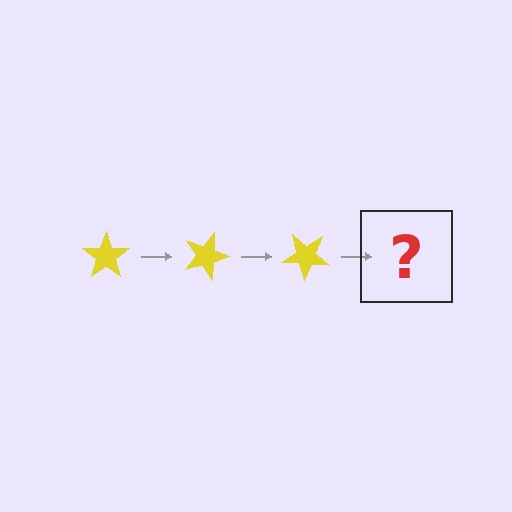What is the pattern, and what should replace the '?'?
The pattern is that the star rotates 20 degrees each step. The '?' should be a yellow star rotated 60 degrees.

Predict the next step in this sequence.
The next step is a yellow star rotated 60 degrees.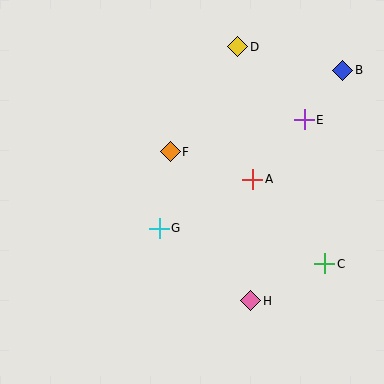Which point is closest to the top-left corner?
Point F is closest to the top-left corner.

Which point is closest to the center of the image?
Point F at (170, 152) is closest to the center.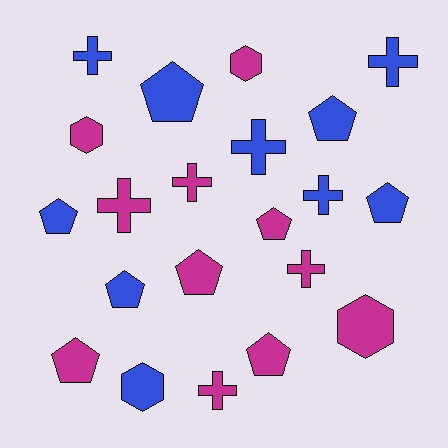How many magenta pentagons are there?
There are 4 magenta pentagons.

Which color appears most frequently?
Magenta, with 11 objects.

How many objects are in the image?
There are 21 objects.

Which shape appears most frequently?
Pentagon, with 9 objects.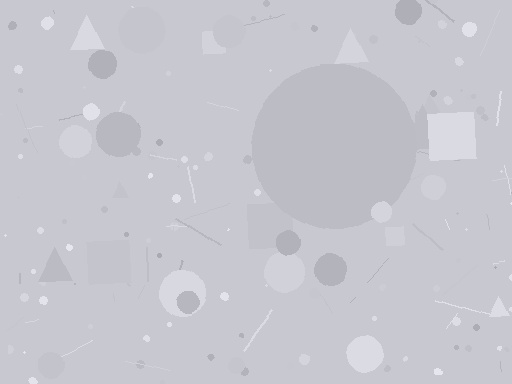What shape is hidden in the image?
A circle is hidden in the image.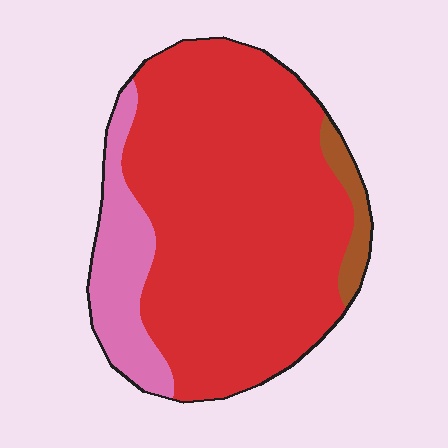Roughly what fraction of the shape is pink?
Pink covers roughly 15% of the shape.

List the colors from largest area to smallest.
From largest to smallest: red, pink, brown.